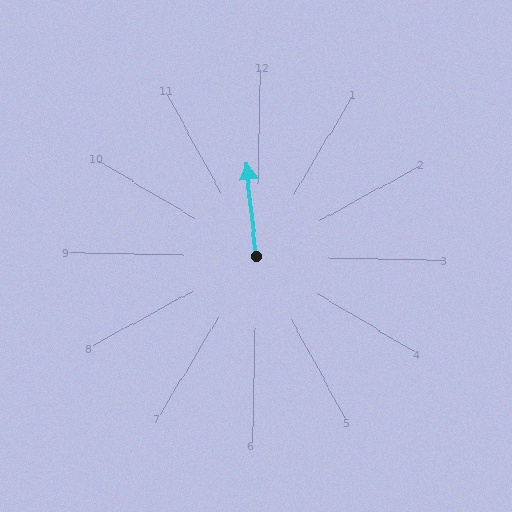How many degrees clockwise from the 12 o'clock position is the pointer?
Approximately 353 degrees.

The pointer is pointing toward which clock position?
Roughly 12 o'clock.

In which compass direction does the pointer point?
North.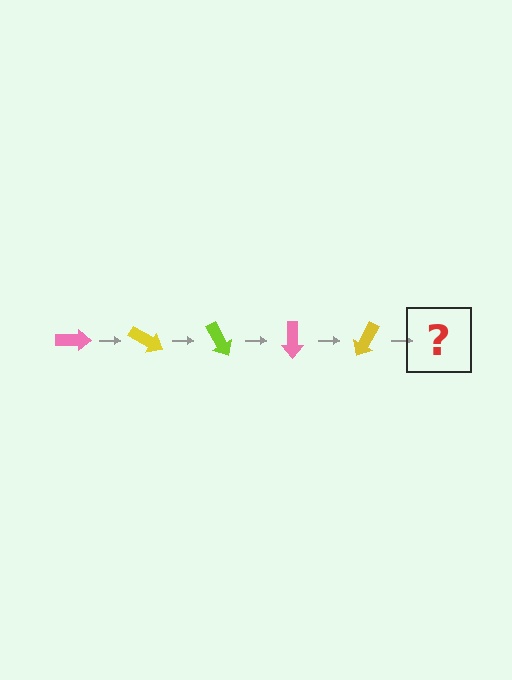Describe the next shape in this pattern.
It should be a lime arrow, rotated 150 degrees from the start.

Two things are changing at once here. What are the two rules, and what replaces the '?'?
The two rules are that it rotates 30 degrees each step and the color cycles through pink, yellow, and lime. The '?' should be a lime arrow, rotated 150 degrees from the start.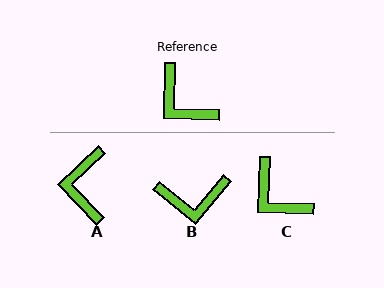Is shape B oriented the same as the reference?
No, it is off by about 52 degrees.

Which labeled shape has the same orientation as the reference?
C.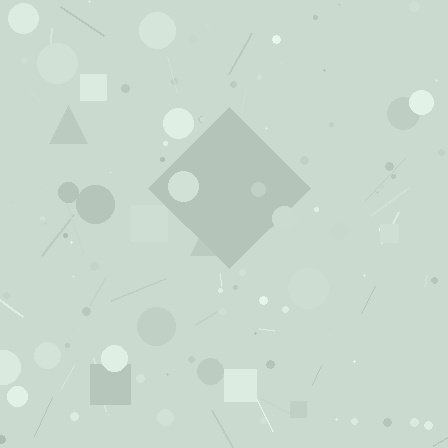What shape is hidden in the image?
A diamond is hidden in the image.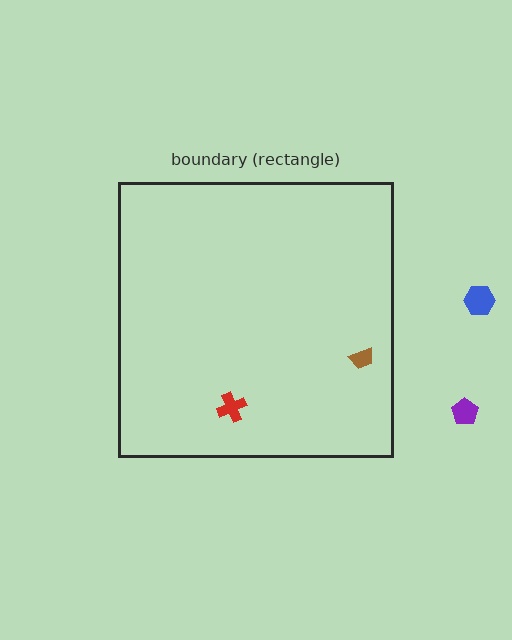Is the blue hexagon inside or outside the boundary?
Outside.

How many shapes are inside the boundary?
2 inside, 2 outside.